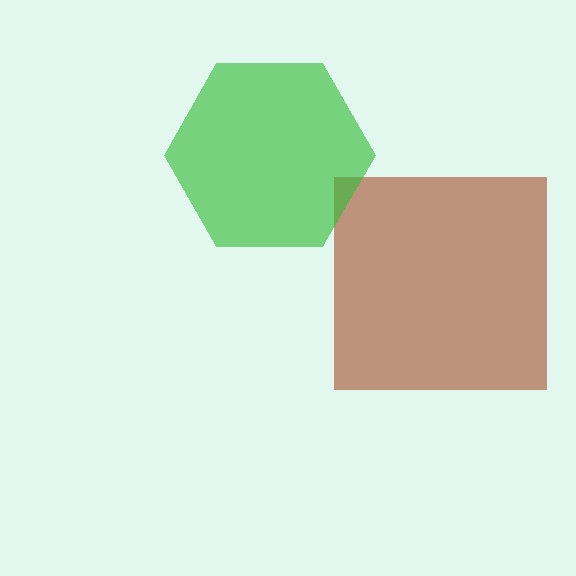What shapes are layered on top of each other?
The layered shapes are: a brown square, a green hexagon.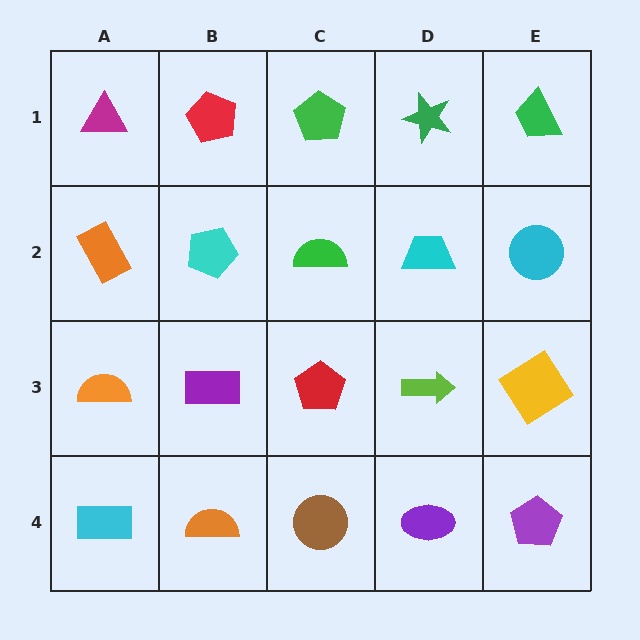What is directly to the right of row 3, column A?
A purple rectangle.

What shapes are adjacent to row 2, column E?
A green trapezoid (row 1, column E), a yellow diamond (row 3, column E), a cyan trapezoid (row 2, column D).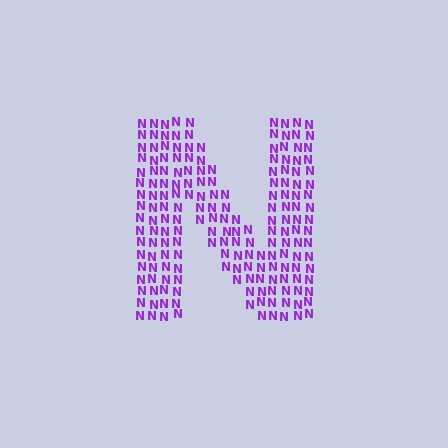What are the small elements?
The small elements are letter N's.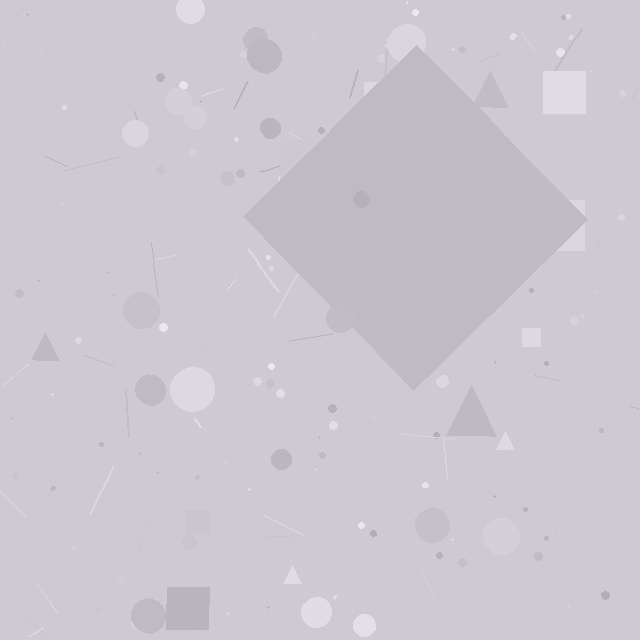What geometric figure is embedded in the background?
A diamond is embedded in the background.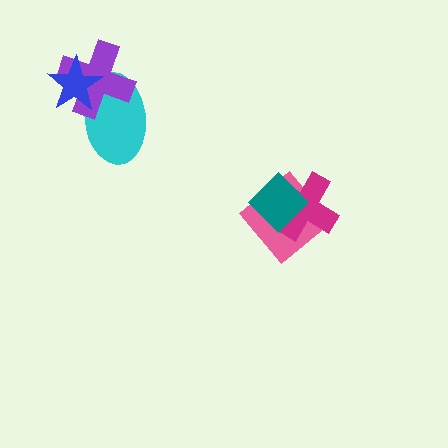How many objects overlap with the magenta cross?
2 objects overlap with the magenta cross.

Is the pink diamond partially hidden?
Yes, it is partially covered by another shape.